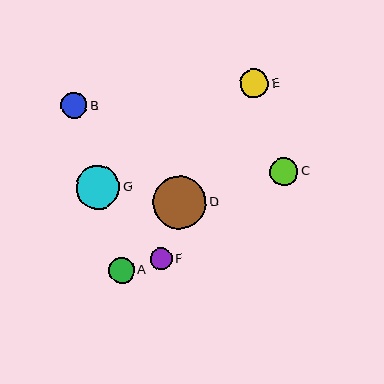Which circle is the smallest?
Circle F is the smallest with a size of approximately 22 pixels.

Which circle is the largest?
Circle D is the largest with a size of approximately 53 pixels.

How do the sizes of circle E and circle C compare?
Circle E and circle C are approximately the same size.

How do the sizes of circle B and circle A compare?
Circle B and circle A are approximately the same size.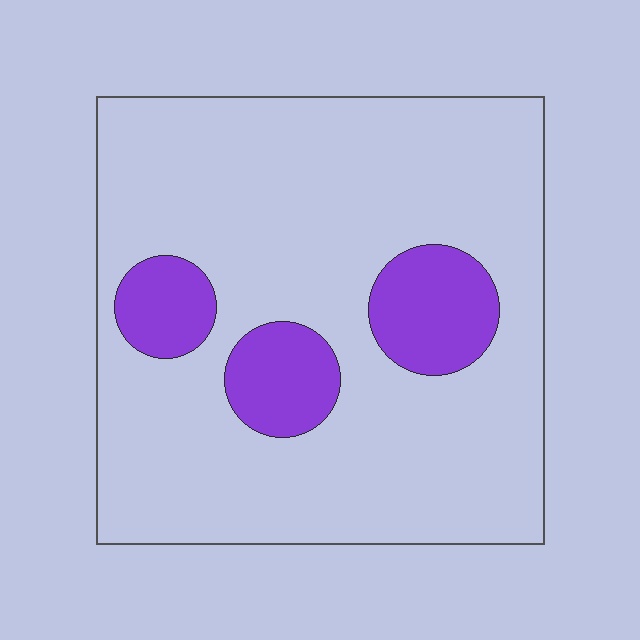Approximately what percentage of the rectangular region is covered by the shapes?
Approximately 15%.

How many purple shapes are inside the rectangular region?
3.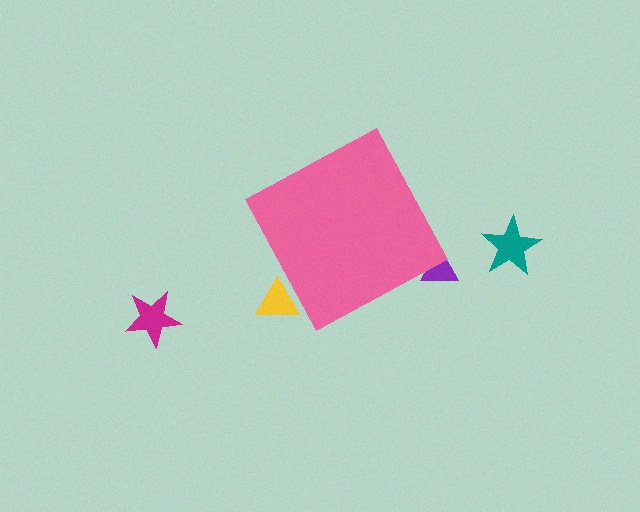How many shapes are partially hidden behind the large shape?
2 shapes are partially hidden.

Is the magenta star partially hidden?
No, the magenta star is fully visible.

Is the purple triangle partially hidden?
Yes, the purple triangle is partially hidden behind the pink diamond.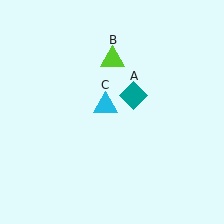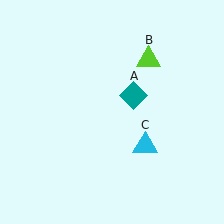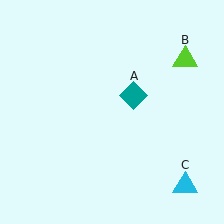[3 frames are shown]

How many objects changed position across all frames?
2 objects changed position: lime triangle (object B), cyan triangle (object C).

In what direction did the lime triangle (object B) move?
The lime triangle (object B) moved right.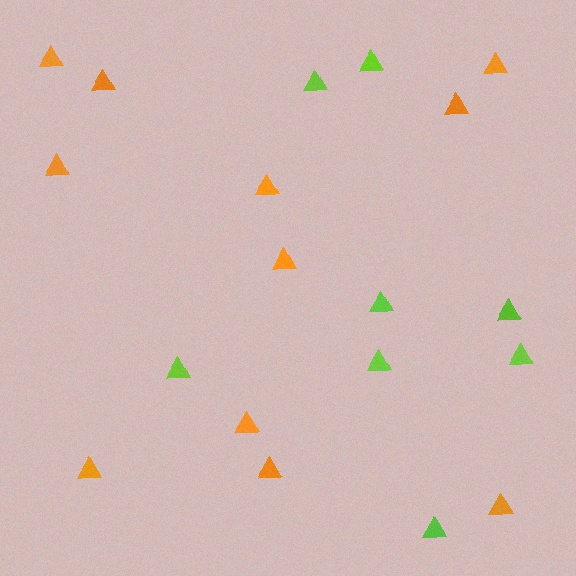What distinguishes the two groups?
There are 2 groups: one group of lime triangles (8) and one group of orange triangles (11).